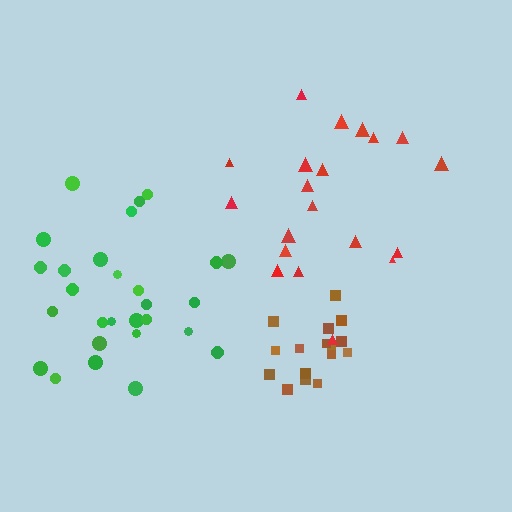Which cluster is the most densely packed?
Brown.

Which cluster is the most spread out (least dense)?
Red.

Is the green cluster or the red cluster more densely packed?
Green.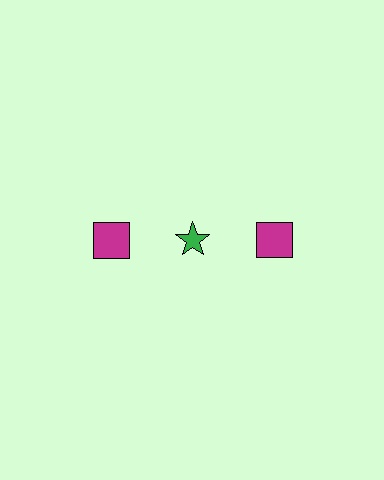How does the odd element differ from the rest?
It differs in both color (green instead of magenta) and shape (star instead of square).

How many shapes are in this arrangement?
There are 3 shapes arranged in a grid pattern.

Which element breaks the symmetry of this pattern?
The green star in the top row, second from left column breaks the symmetry. All other shapes are magenta squares.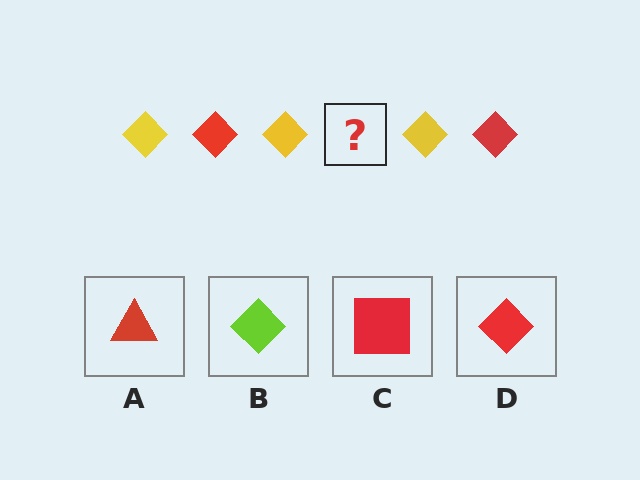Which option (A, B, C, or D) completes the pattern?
D.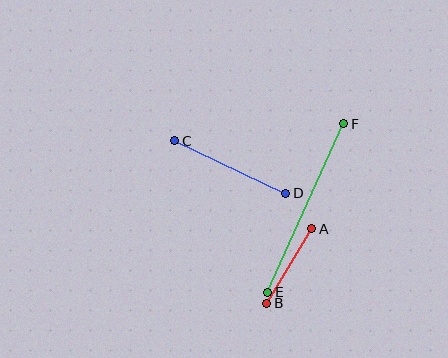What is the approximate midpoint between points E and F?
The midpoint is at approximately (306, 208) pixels.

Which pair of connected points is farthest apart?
Points E and F are farthest apart.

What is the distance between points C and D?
The distance is approximately 122 pixels.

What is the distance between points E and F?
The distance is approximately 185 pixels.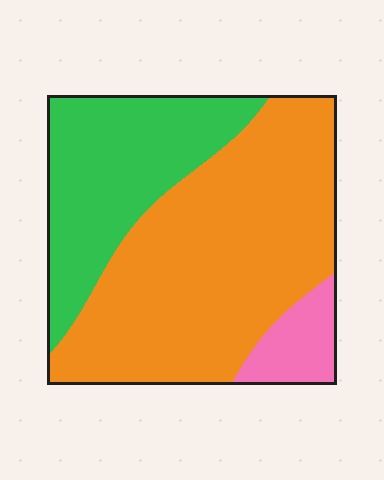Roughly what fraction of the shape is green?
Green covers 32% of the shape.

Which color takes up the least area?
Pink, at roughly 10%.